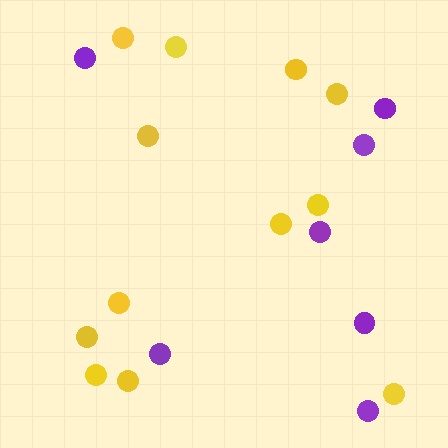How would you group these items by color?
There are 2 groups: one group of purple circles (7) and one group of yellow circles (12).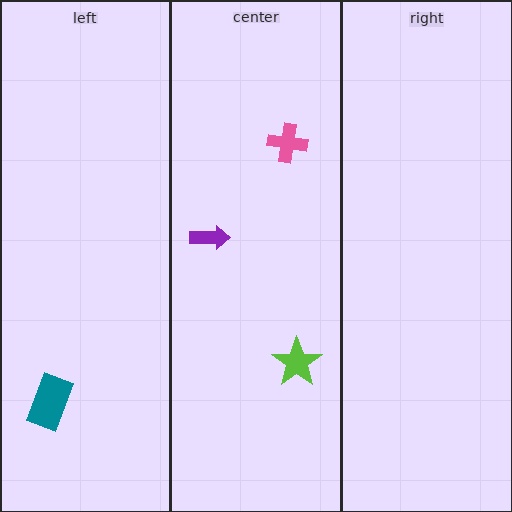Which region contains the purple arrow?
The center region.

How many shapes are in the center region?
3.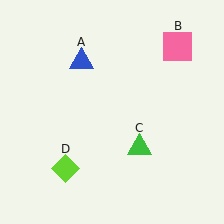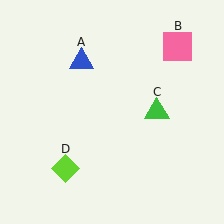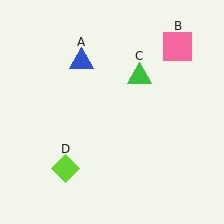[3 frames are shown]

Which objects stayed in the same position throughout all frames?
Blue triangle (object A) and pink square (object B) and lime diamond (object D) remained stationary.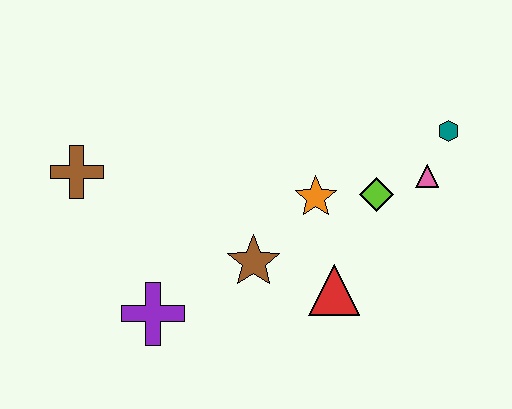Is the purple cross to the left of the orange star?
Yes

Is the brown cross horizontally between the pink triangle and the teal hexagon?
No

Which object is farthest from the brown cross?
The teal hexagon is farthest from the brown cross.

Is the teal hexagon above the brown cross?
Yes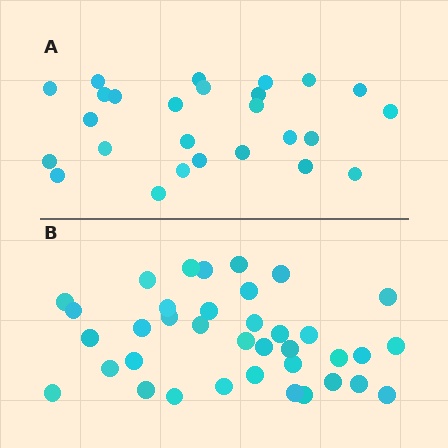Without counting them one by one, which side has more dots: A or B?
Region B (the bottom region) has more dots.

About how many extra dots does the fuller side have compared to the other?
Region B has roughly 12 or so more dots than region A.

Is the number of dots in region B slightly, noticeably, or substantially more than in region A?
Region B has noticeably more, but not dramatically so. The ratio is roughly 1.4 to 1.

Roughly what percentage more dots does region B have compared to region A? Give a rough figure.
About 40% more.